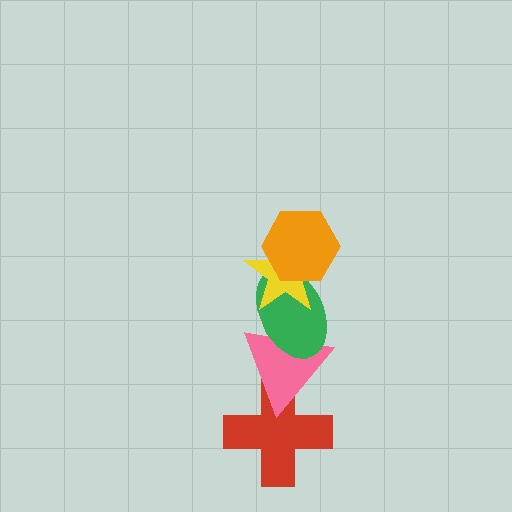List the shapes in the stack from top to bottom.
From top to bottom: the orange hexagon, the yellow star, the green ellipse, the pink triangle, the red cross.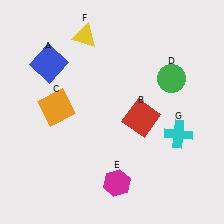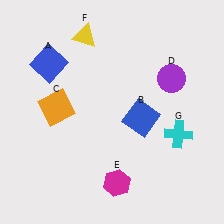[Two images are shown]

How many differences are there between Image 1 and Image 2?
There are 2 differences between the two images.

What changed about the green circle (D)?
In Image 1, D is green. In Image 2, it changed to purple.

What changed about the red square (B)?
In Image 1, B is red. In Image 2, it changed to blue.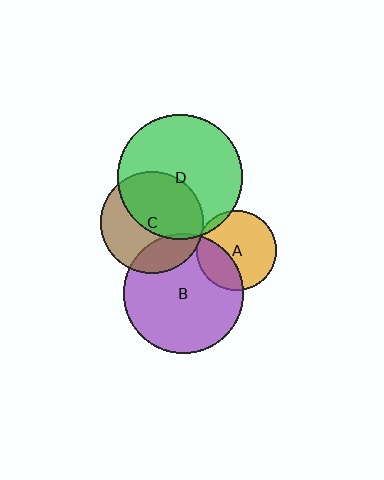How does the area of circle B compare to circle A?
Approximately 2.3 times.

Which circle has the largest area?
Circle D (green).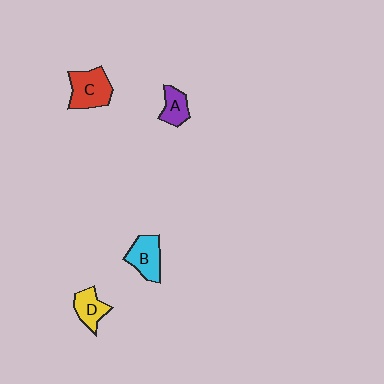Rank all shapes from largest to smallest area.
From largest to smallest: C (red), B (cyan), D (yellow), A (purple).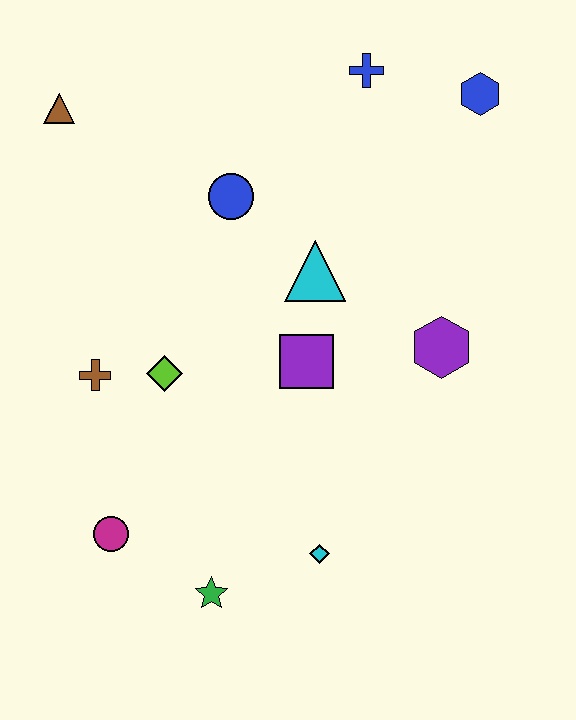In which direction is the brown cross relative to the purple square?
The brown cross is to the left of the purple square.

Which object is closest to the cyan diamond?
The green star is closest to the cyan diamond.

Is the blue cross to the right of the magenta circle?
Yes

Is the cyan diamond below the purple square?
Yes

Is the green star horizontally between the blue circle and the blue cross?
No